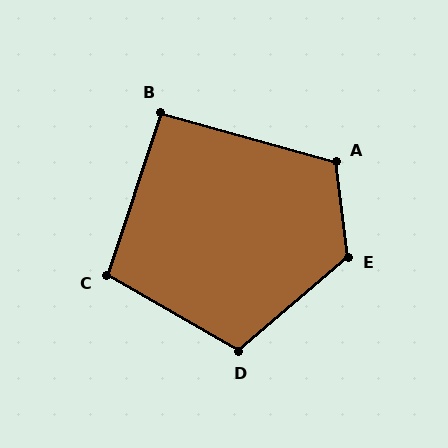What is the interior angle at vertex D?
Approximately 109 degrees (obtuse).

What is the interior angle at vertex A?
Approximately 113 degrees (obtuse).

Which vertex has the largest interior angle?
E, at approximately 124 degrees.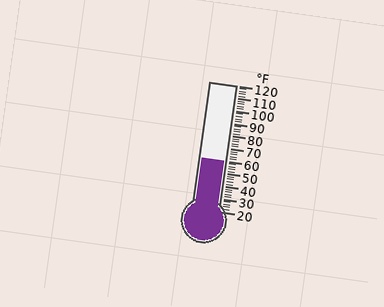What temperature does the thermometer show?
The thermometer shows approximately 60°F.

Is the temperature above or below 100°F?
The temperature is below 100°F.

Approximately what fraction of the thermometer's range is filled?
The thermometer is filled to approximately 40% of its range.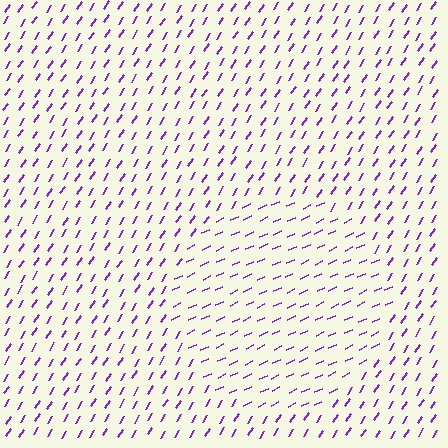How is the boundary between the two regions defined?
The boundary is defined purely by a change in line orientation (approximately 33 degrees difference). All lines are the same color and thickness.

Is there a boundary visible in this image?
Yes, there is a texture boundary formed by a change in line orientation.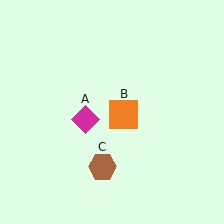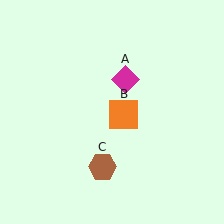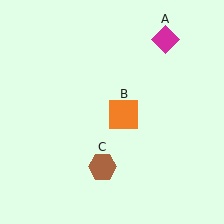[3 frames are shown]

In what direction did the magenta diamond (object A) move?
The magenta diamond (object A) moved up and to the right.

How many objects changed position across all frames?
1 object changed position: magenta diamond (object A).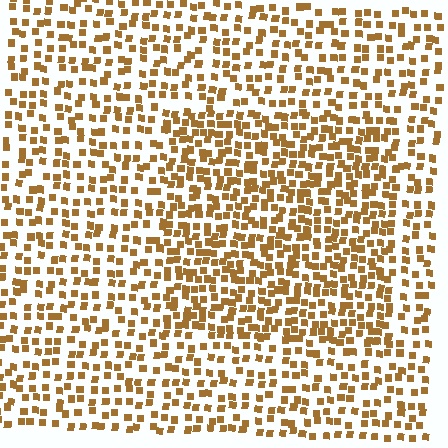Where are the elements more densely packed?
The elements are more densely packed inside the rectangle boundary.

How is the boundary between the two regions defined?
The boundary is defined by a change in element density (approximately 1.6x ratio). All elements are the same color, size, and shape.